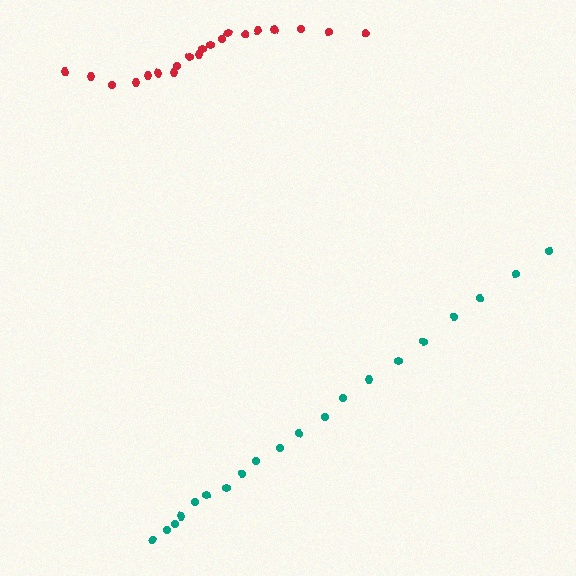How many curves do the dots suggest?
There are 2 distinct paths.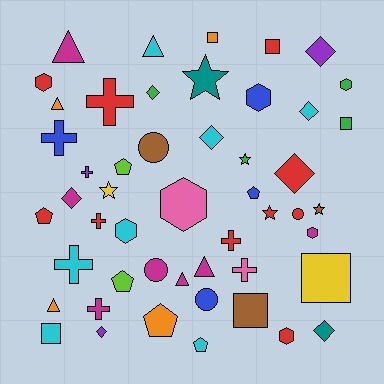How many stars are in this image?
There are 5 stars.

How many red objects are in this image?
There are 10 red objects.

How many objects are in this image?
There are 50 objects.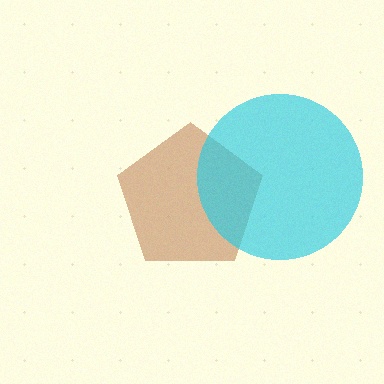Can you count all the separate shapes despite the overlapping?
Yes, there are 2 separate shapes.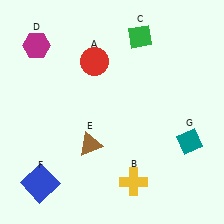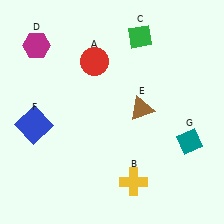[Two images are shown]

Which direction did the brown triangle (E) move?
The brown triangle (E) moved right.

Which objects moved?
The objects that moved are: the brown triangle (E), the blue square (F).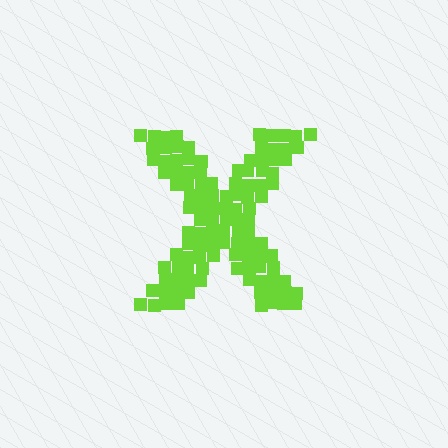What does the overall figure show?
The overall figure shows the letter X.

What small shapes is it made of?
It is made of small squares.